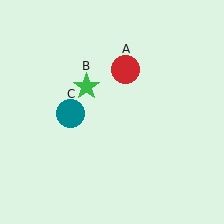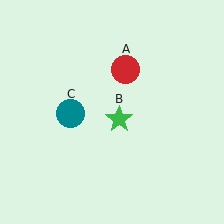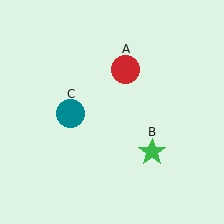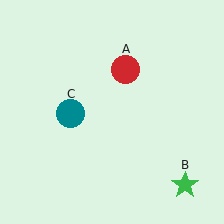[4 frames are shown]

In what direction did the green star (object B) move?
The green star (object B) moved down and to the right.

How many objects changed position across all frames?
1 object changed position: green star (object B).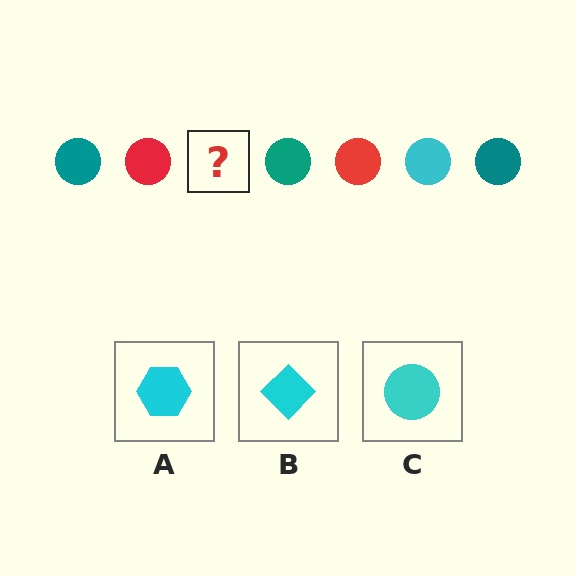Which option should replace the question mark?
Option C.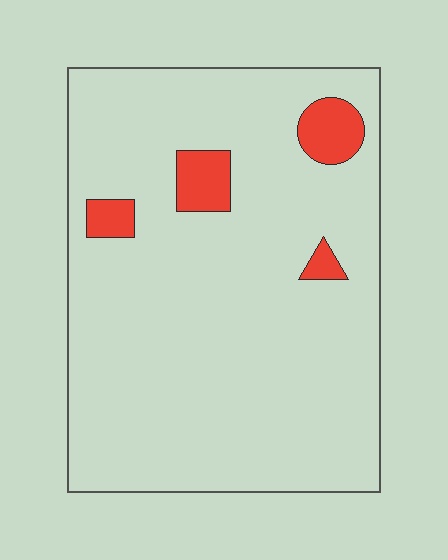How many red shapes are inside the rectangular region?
4.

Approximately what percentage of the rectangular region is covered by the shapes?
Approximately 10%.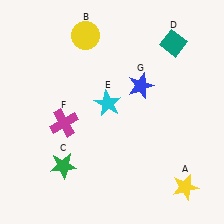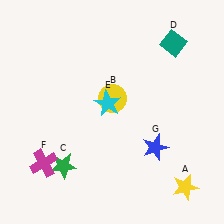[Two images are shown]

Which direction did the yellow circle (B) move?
The yellow circle (B) moved down.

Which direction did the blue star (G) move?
The blue star (G) moved down.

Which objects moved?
The objects that moved are: the yellow circle (B), the magenta cross (F), the blue star (G).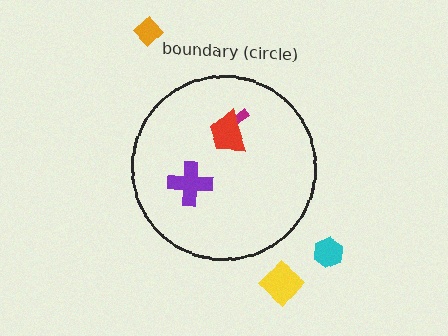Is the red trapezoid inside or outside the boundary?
Inside.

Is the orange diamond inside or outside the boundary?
Outside.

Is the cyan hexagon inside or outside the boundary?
Outside.